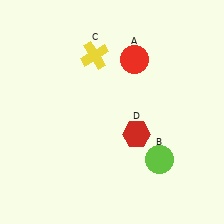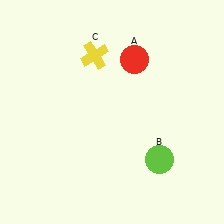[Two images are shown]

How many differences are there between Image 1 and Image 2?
There is 1 difference between the two images.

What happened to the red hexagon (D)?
The red hexagon (D) was removed in Image 2. It was in the bottom-right area of Image 1.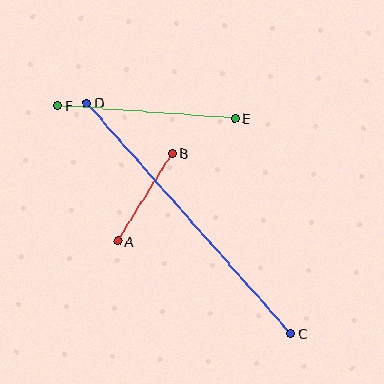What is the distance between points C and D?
The distance is approximately 308 pixels.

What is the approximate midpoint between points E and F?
The midpoint is at approximately (146, 112) pixels.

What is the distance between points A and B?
The distance is approximately 103 pixels.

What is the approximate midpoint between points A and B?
The midpoint is at approximately (145, 197) pixels.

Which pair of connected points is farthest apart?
Points C and D are farthest apart.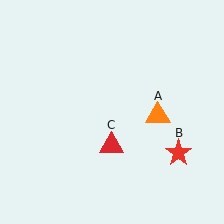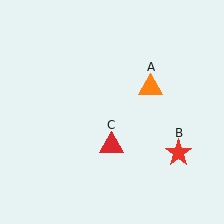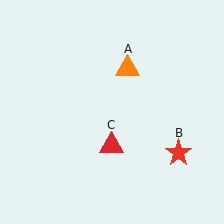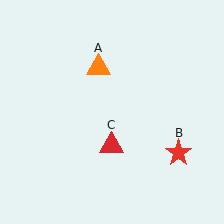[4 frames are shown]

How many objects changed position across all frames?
1 object changed position: orange triangle (object A).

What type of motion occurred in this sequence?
The orange triangle (object A) rotated counterclockwise around the center of the scene.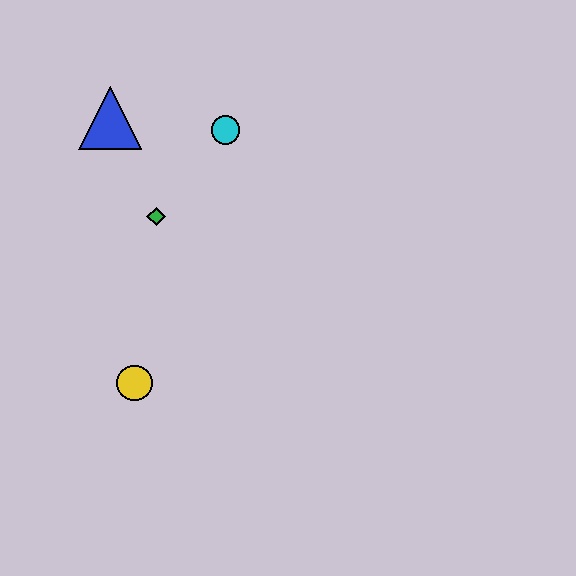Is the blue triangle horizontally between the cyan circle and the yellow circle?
No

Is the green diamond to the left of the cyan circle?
Yes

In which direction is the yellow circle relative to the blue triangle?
The yellow circle is below the blue triangle.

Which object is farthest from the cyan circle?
The yellow circle is farthest from the cyan circle.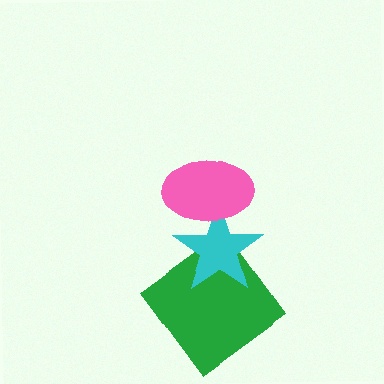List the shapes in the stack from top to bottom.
From top to bottom: the pink ellipse, the cyan star, the green diamond.